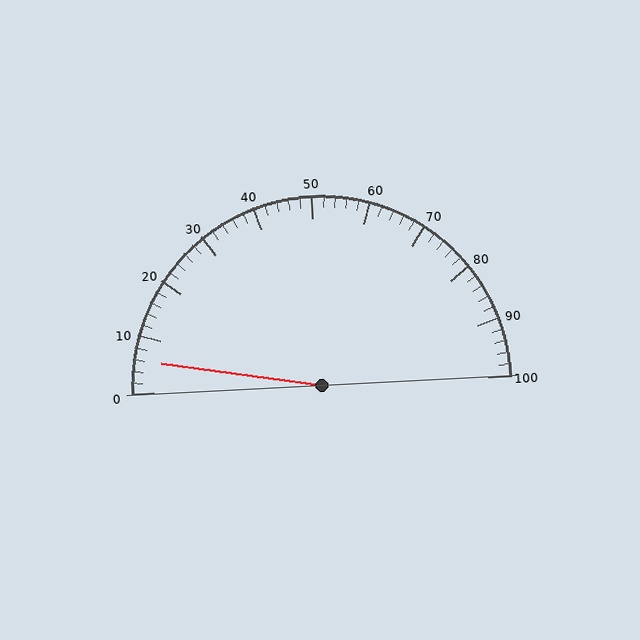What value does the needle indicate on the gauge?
The needle indicates approximately 6.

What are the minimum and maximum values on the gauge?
The gauge ranges from 0 to 100.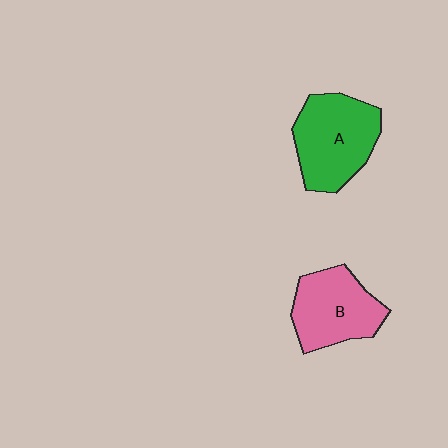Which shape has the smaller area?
Shape B (pink).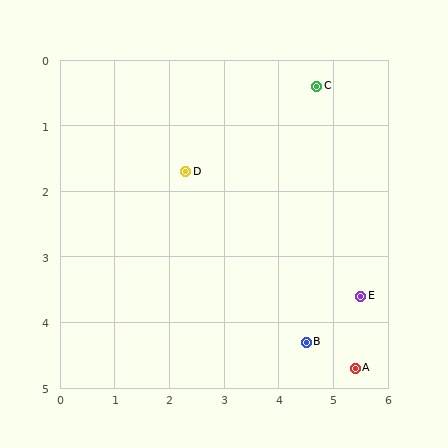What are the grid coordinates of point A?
Point A is at approximately (5.4, 4.7).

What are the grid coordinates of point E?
Point E is at approximately (5.5, 3.6).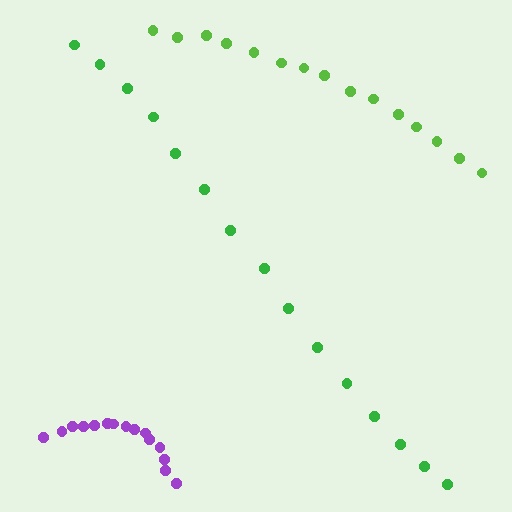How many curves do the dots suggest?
There are 3 distinct paths.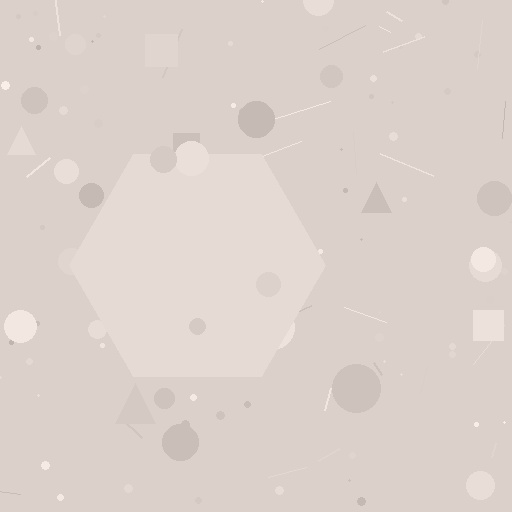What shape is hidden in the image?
A hexagon is hidden in the image.